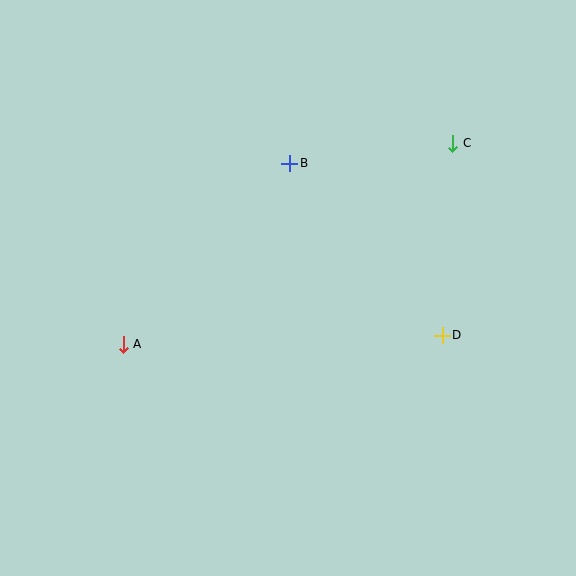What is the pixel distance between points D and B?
The distance between D and B is 230 pixels.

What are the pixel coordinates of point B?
Point B is at (290, 163).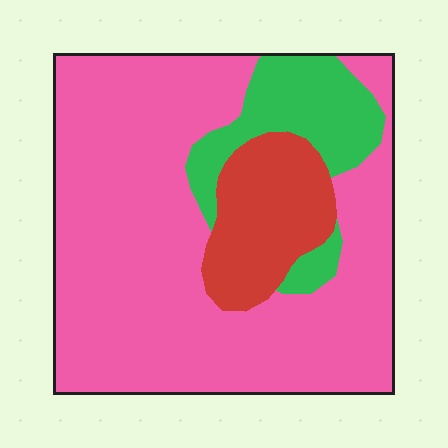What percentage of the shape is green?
Green takes up about one eighth (1/8) of the shape.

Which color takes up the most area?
Pink, at roughly 70%.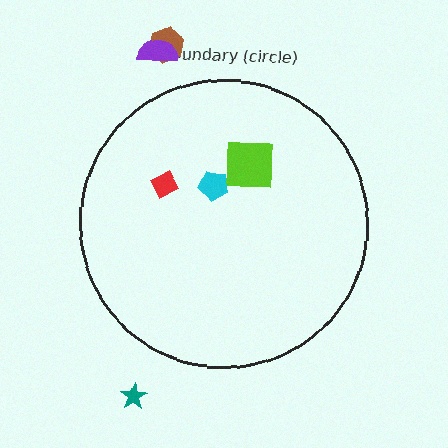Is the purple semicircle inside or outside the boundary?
Outside.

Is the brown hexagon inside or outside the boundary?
Outside.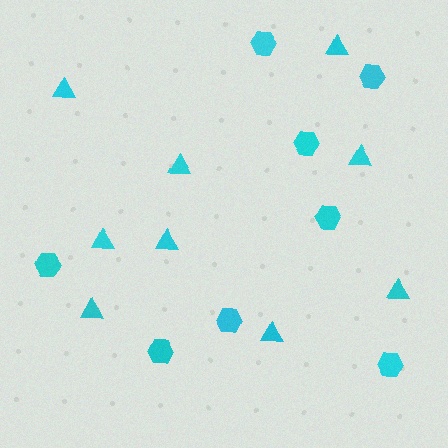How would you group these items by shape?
There are 2 groups: one group of hexagons (8) and one group of triangles (9).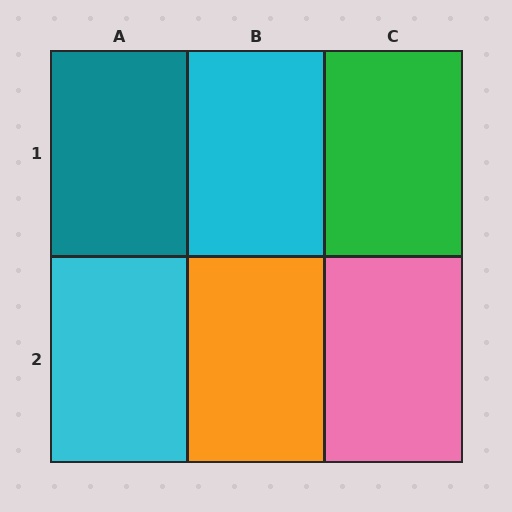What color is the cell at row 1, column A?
Teal.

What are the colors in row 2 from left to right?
Cyan, orange, pink.